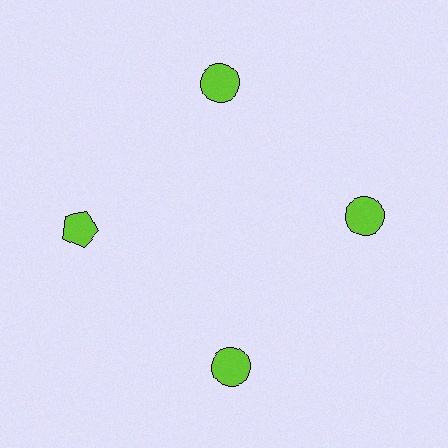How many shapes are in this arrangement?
There are 4 shapes arranged in a ring pattern.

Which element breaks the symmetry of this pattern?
The lime pentagon at roughly the 9 o'clock position breaks the symmetry. All other shapes are lime circles.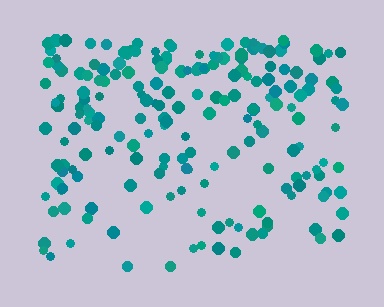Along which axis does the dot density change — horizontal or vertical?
Vertical.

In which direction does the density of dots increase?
From bottom to top, with the top side densest.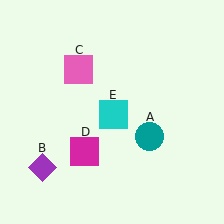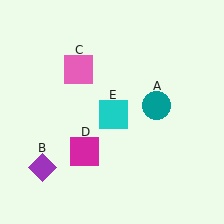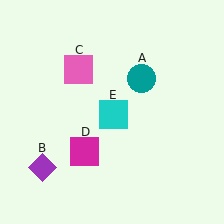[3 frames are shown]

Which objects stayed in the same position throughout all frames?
Purple diamond (object B) and pink square (object C) and magenta square (object D) and cyan square (object E) remained stationary.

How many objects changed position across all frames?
1 object changed position: teal circle (object A).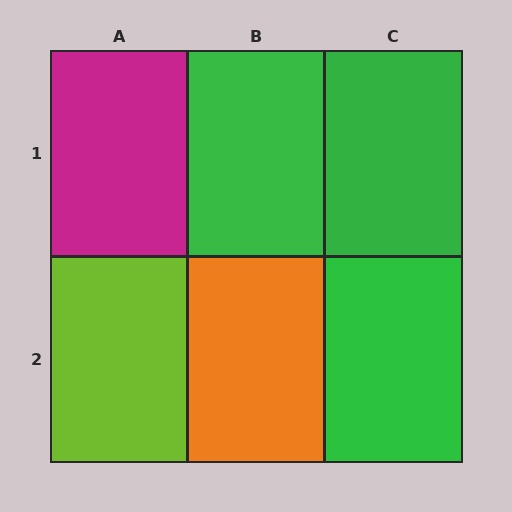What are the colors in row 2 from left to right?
Lime, orange, green.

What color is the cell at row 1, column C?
Green.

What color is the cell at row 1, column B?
Green.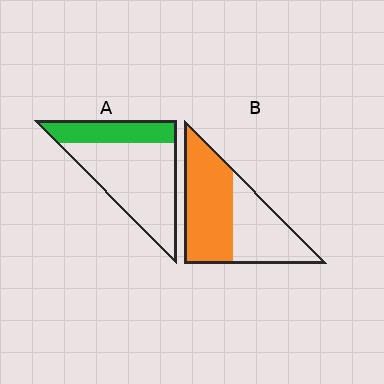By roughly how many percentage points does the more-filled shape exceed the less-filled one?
By roughly 25 percentage points (B over A).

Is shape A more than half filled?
No.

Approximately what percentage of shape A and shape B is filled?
A is approximately 30% and B is approximately 55%.